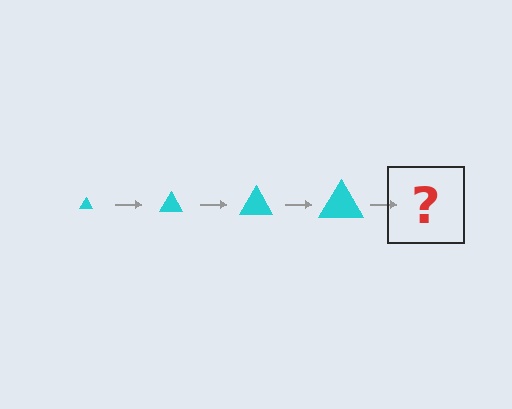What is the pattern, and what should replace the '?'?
The pattern is that the triangle gets progressively larger each step. The '?' should be a cyan triangle, larger than the previous one.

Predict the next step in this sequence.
The next step is a cyan triangle, larger than the previous one.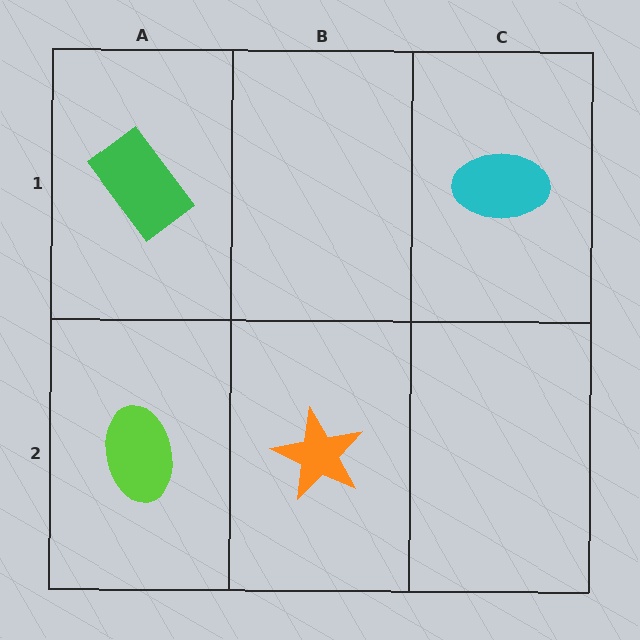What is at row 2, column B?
An orange star.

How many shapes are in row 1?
2 shapes.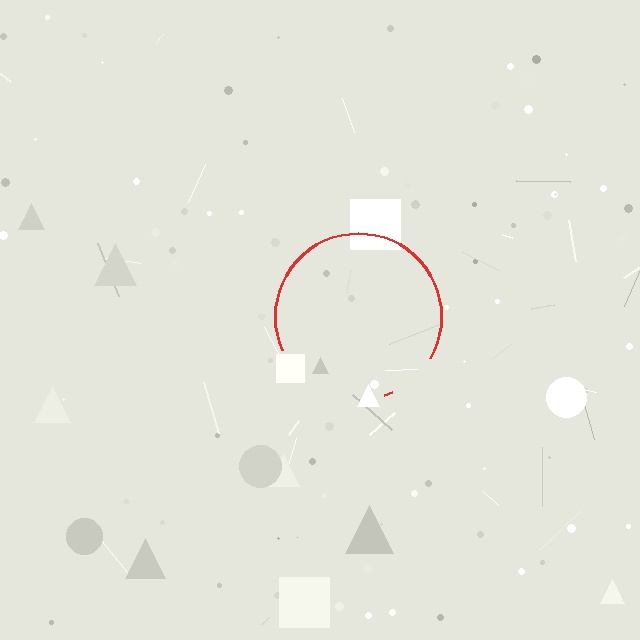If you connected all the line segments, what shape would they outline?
They would outline a circle.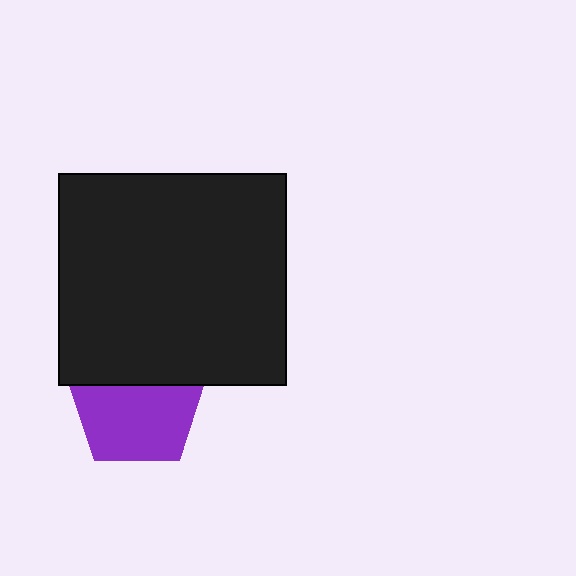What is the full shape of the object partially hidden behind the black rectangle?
The partially hidden object is a purple pentagon.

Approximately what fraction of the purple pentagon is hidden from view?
Roughly 34% of the purple pentagon is hidden behind the black rectangle.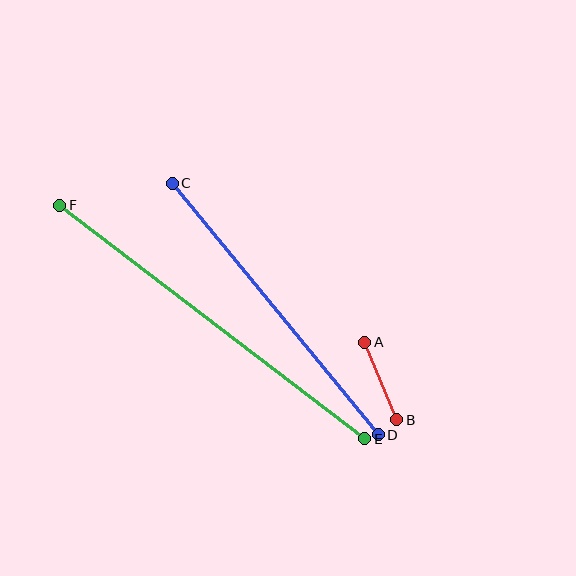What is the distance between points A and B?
The distance is approximately 84 pixels.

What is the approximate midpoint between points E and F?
The midpoint is at approximately (212, 322) pixels.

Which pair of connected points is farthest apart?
Points E and F are farthest apart.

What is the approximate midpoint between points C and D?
The midpoint is at approximately (275, 309) pixels.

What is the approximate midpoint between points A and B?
The midpoint is at approximately (381, 381) pixels.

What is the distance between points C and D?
The distance is approximately 325 pixels.